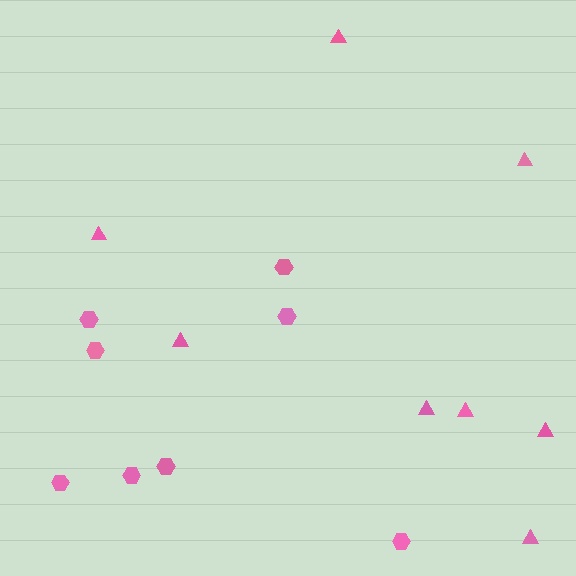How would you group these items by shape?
There are 2 groups: one group of hexagons (8) and one group of triangles (8).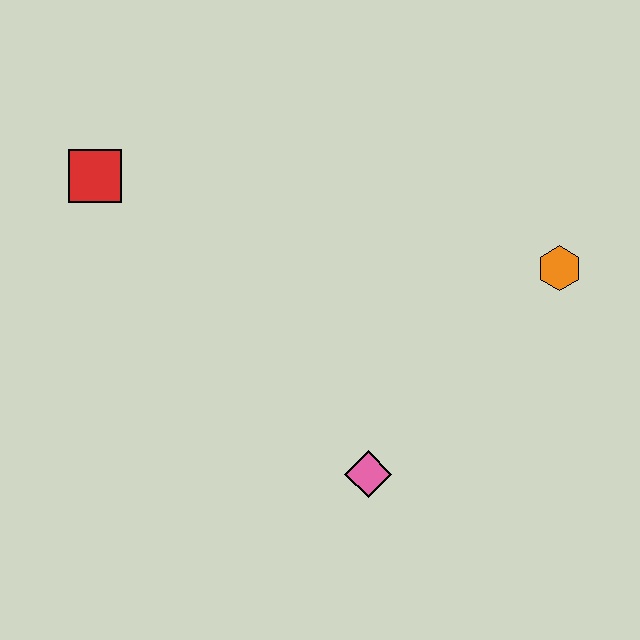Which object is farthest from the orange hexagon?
The red square is farthest from the orange hexagon.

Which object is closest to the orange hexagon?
The pink diamond is closest to the orange hexagon.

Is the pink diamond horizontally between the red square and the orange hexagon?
Yes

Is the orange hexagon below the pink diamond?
No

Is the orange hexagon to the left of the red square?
No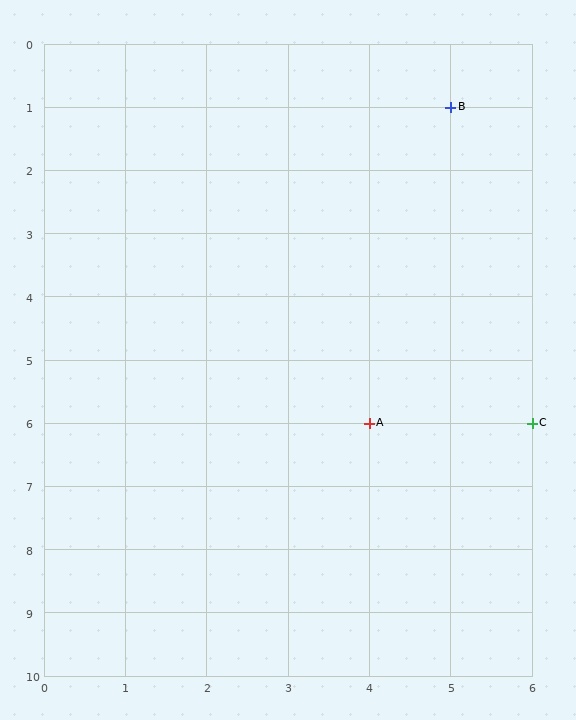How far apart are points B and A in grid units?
Points B and A are 1 column and 5 rows apart (about 5.1 grid units diagonally).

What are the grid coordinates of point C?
Point C is at grid coordinates (6, 6).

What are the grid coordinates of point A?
Point A is at grid coordinates (4, 6).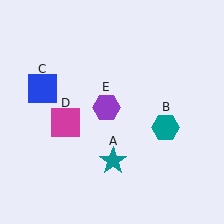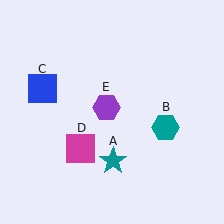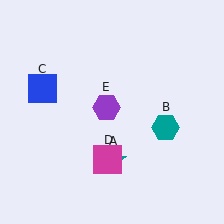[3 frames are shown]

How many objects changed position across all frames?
1 object changed position: magenta square (object D).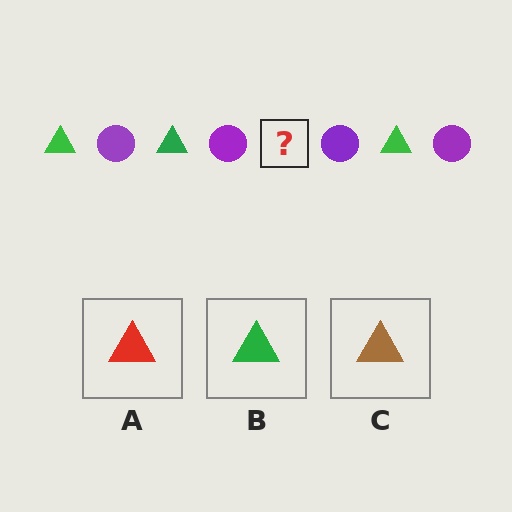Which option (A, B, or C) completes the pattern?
B.